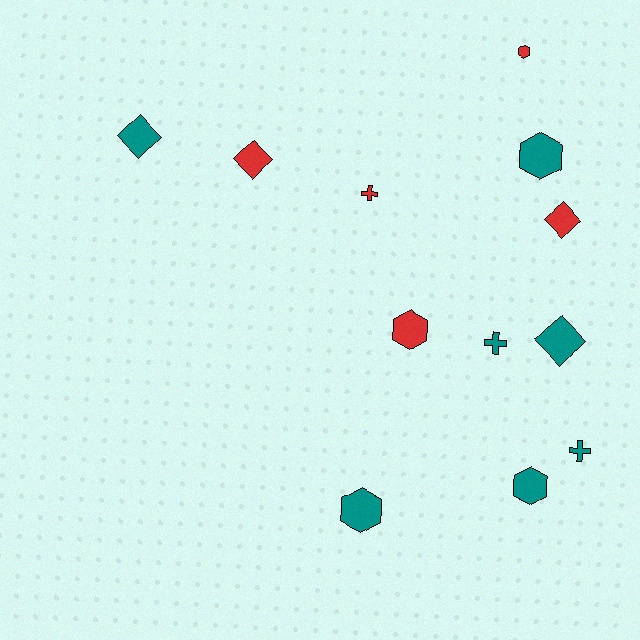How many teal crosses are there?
There are 2 teal crosses.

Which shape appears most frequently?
Hexagon, with 5 objects.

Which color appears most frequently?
Teal, with 7 objects.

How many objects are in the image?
There are 12 objects.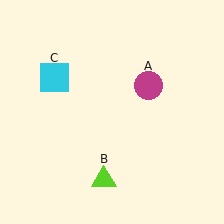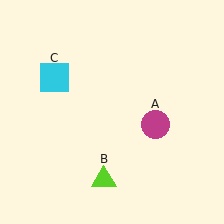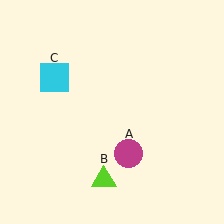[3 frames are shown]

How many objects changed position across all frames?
1 object changed position: magenta circle (object A).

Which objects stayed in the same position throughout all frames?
Lime triangle (object B) and cyan square (object C) remained stationary.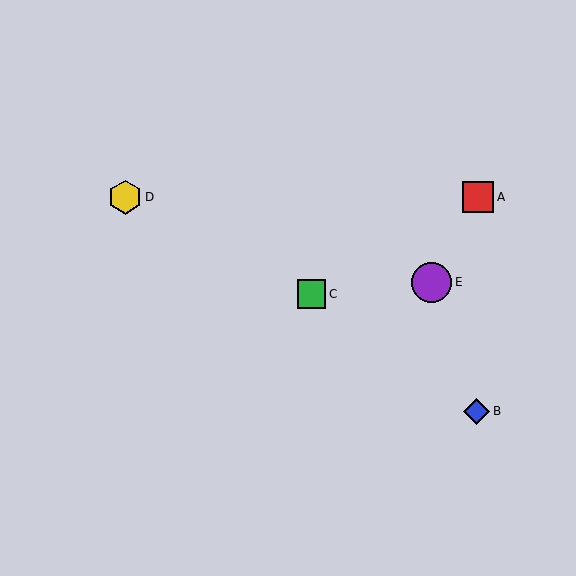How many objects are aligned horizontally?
2 objects (A, D) are aligned horizontally.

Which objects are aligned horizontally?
Objects A, D are aligned horizontally.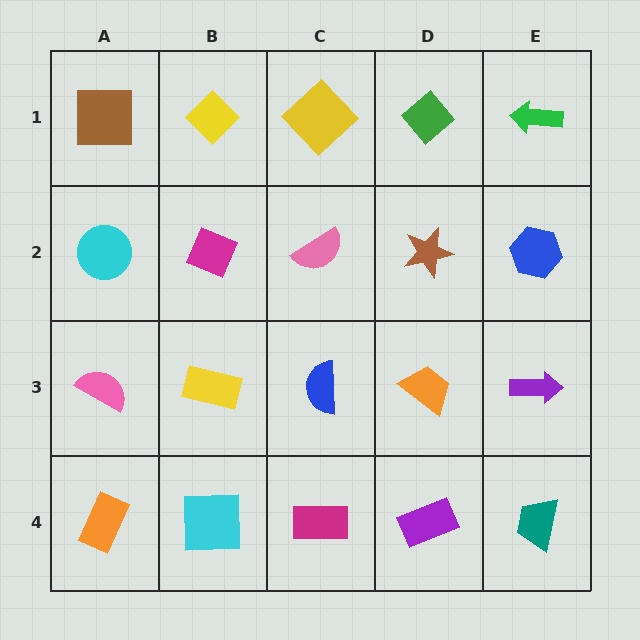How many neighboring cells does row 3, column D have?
4.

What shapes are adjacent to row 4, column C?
A blue semicircle (row 3, column C), a cyan square (row 4, column B), a purple rectangle (row 4, column D).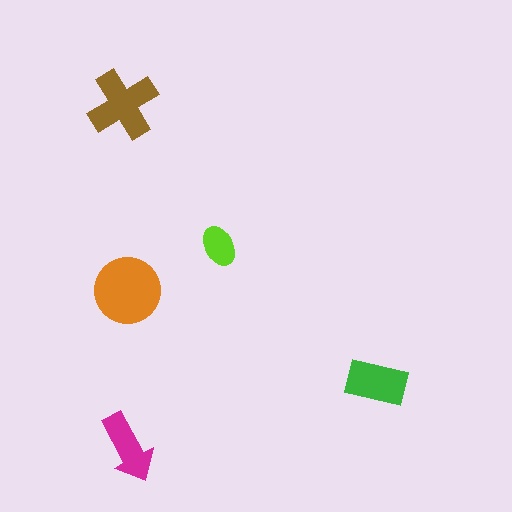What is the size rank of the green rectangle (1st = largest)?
3rd.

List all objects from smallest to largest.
The lime ellipse, the magenta arrow, the green rectangle, the brown cross, the orange circle.